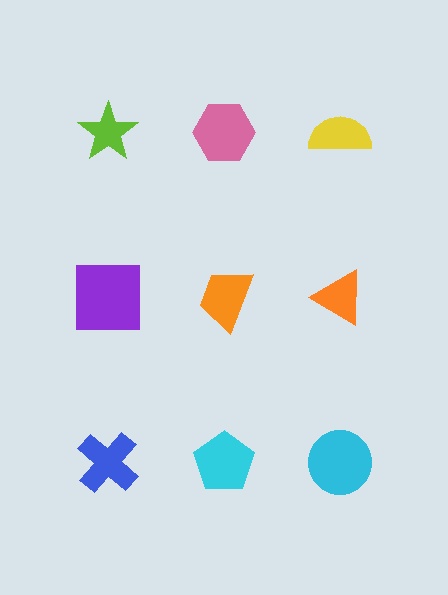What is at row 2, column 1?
A purple square.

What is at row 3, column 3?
A cyan circle.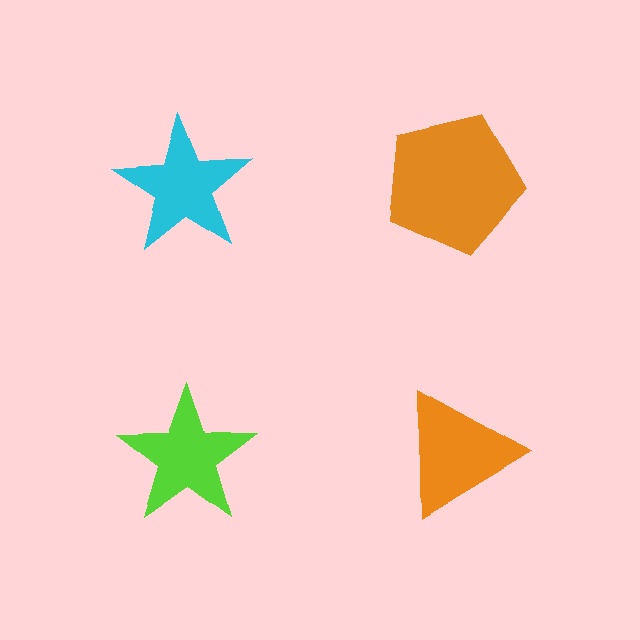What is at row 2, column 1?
A lime star.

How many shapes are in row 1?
2 shapes.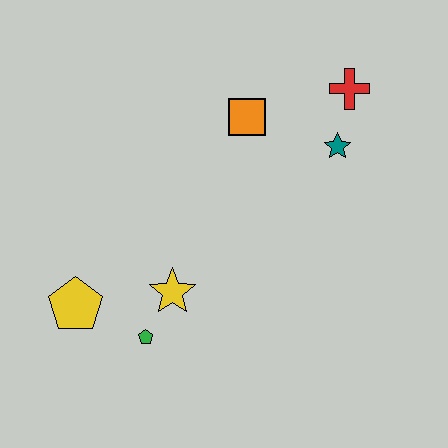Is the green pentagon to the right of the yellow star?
No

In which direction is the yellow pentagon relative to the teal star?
The yellow pentagon is to the left of the teal star.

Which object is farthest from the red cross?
The yellow pentagon is farthest from the red cross.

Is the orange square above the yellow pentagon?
Yes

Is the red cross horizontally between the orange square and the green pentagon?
No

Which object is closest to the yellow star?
The green pentagon is closest to the yellow star.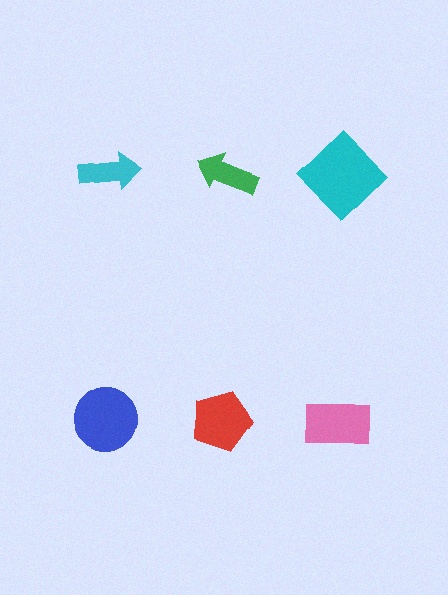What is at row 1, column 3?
A cyan diamond.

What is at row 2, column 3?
A pink rectangle.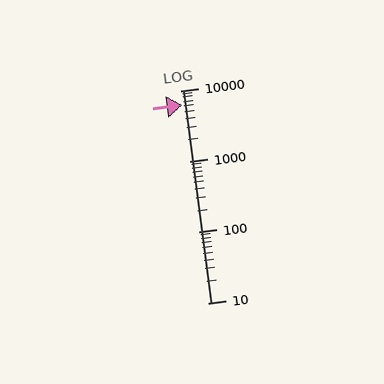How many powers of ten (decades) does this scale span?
The scale spans 3 decades, from 10 to 10000.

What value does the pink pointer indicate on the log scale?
The pointer indicates approximately 6200.